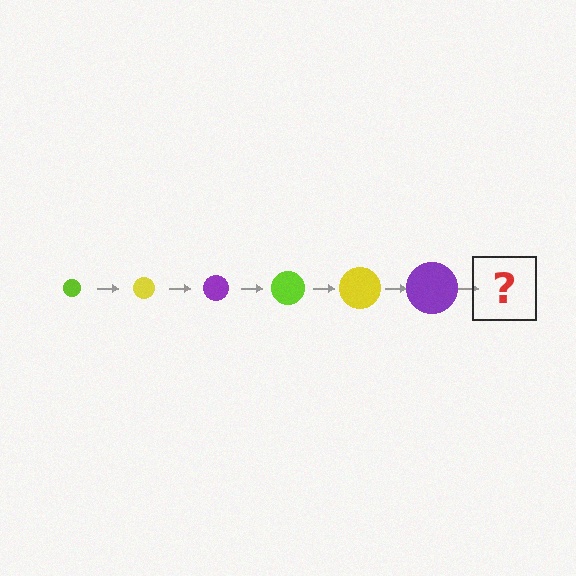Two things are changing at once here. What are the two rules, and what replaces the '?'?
The two rules are that the circle grows larger each step and the color cycles through lime, yellow, and purple. The '?' should be a lime circle, larger than the previous one.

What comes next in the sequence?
The next element should be a lime circle, larger than the previous one.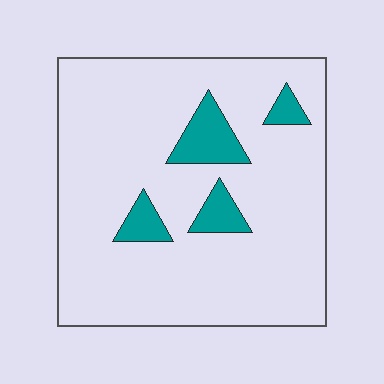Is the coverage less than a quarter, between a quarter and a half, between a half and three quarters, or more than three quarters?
Less than a quarter.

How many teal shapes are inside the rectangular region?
4.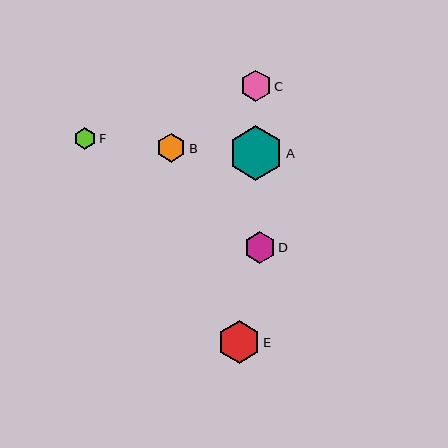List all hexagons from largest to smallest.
From largest to smallest: A, E, D, C, B, F.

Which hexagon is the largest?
Hexagon A is the largest with a size of approximately 55 pixels.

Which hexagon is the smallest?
Hexagon F is the smallest with a size of approximately 22 pixels.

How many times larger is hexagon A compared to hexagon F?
Hexagon A is approximately 2.5 times the size of hexagon F.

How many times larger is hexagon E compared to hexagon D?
Hexagon E is approximately 1.4 times the size of hexagon D.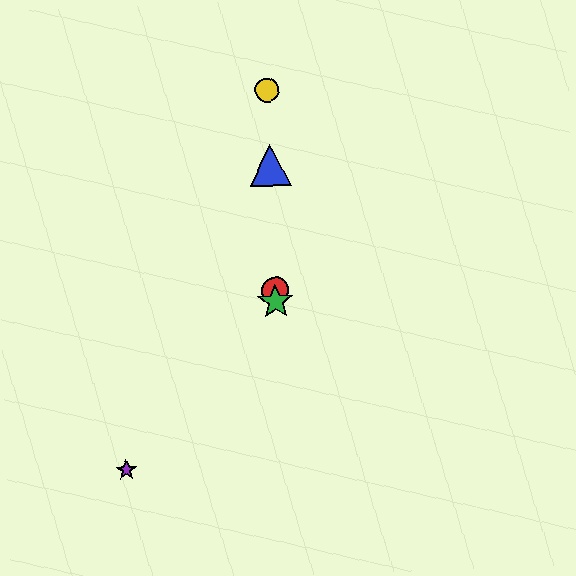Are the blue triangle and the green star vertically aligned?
Yes, both are at x≈270.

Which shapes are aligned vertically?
The red circle, the blue triangle, the green star, the yellow circle are aligned vertically.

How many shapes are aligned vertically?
4 shapes (the red circle, the blue triangle, the green star, the yellow circle) are aligned vertically.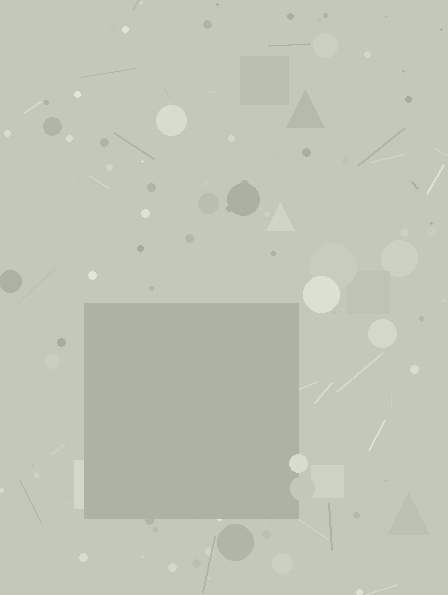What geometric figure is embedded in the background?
A square is embedded in the background.